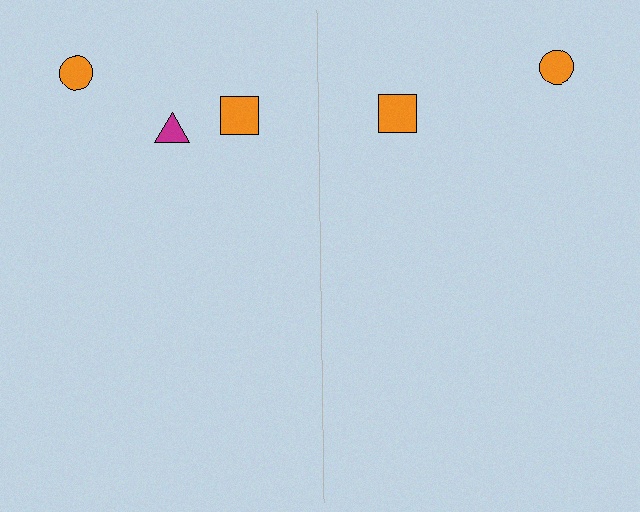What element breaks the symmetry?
A magenta triangle is missing from the right side.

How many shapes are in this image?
There are 5 shapes in this image.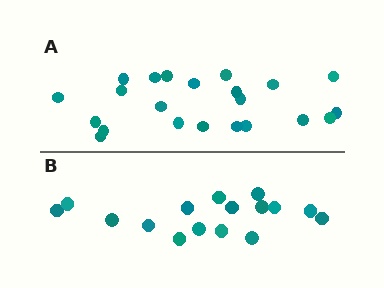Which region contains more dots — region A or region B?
Region A (the top region) has more dots.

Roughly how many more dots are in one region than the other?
Region A has about 6 more dots than region B.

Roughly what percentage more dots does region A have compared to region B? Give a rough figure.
About 40% more.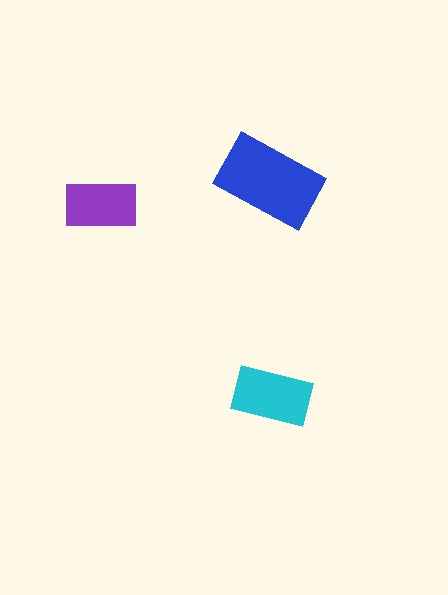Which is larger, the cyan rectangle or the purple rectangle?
The cyan one.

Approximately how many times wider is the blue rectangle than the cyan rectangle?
About 1.5 times wider.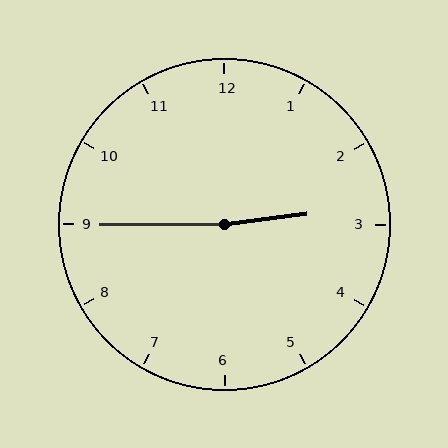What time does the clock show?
2:45.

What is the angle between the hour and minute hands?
Approximately 172 degrees.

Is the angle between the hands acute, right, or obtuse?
It is obtuse.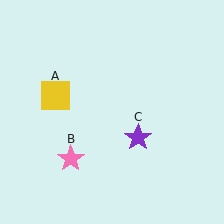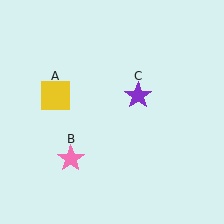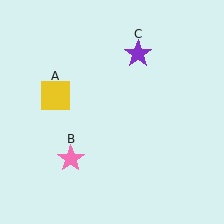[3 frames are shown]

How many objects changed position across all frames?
1 object changed position: purple star (object C).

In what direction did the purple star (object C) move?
The purple star (object C) moved up.